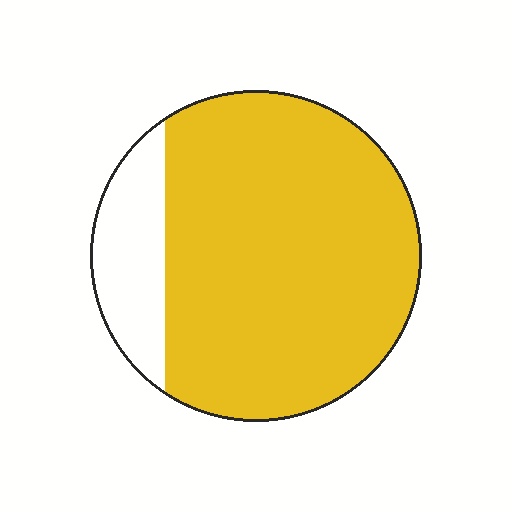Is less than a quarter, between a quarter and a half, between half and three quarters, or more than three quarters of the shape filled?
More than three quarters.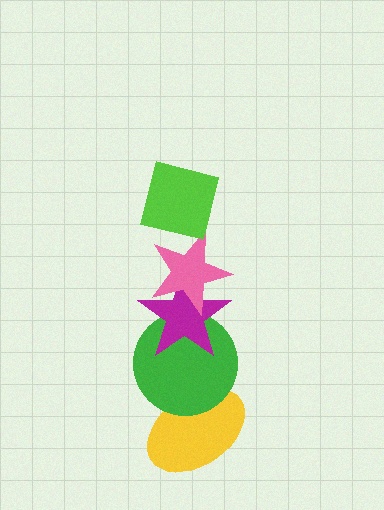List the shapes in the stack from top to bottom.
From top to bottom: the lime square, the pink star, the magenta star, the green circle, the yellow ellipse.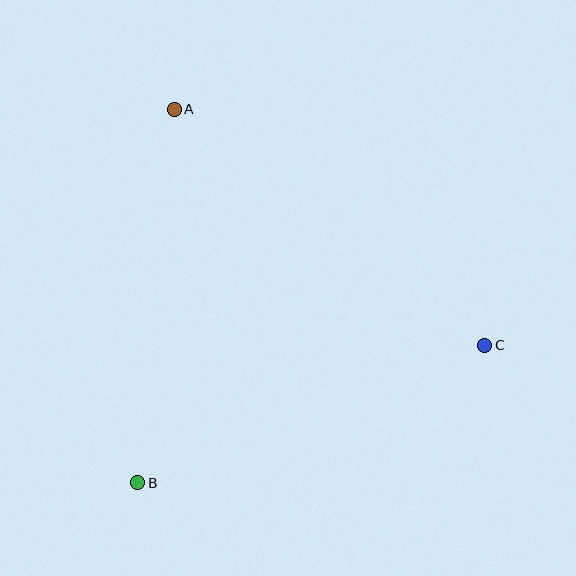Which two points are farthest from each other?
Points A and C are farthest from each other.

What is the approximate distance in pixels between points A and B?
The distance between A and B is approximately 376 pixels.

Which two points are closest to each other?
Points B and C are closest to each other.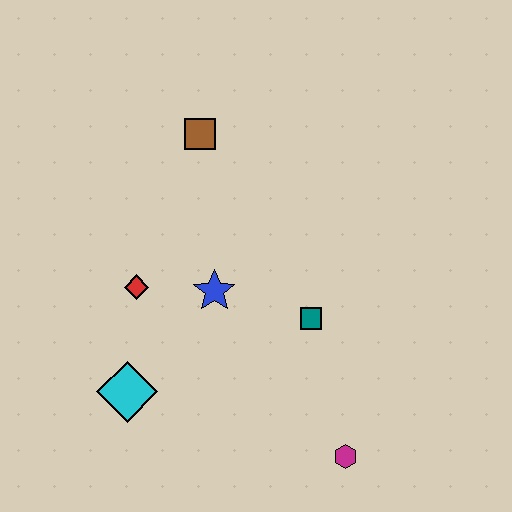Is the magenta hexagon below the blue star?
Yes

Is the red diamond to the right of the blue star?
No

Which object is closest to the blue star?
The red diamond is closest to the blue star.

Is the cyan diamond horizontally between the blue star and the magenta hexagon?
No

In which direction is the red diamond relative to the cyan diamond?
The red diamond is above the cyan diamond.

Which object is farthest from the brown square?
The magenta hexagon is farthest from the brown square.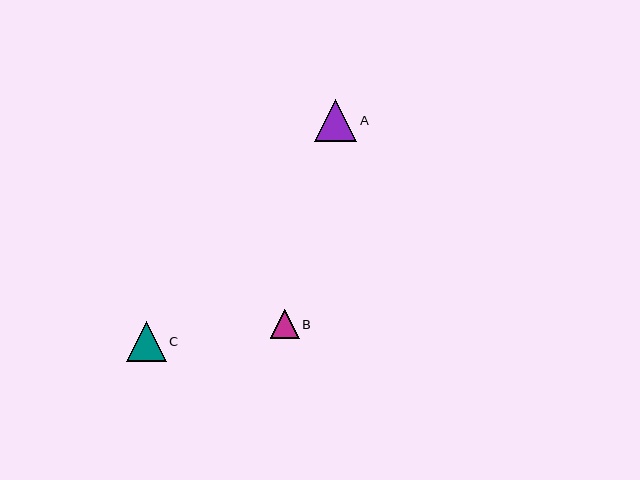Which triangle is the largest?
Triangle A is the largest with a size of approximately 42 pixels.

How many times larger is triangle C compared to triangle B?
Triangle C is approximately 1.4 times the size of triangle B.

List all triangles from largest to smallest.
From largest to smallest: A, C, B.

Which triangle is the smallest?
Triangle B is the smallest with a size of approximately 29 pixels.